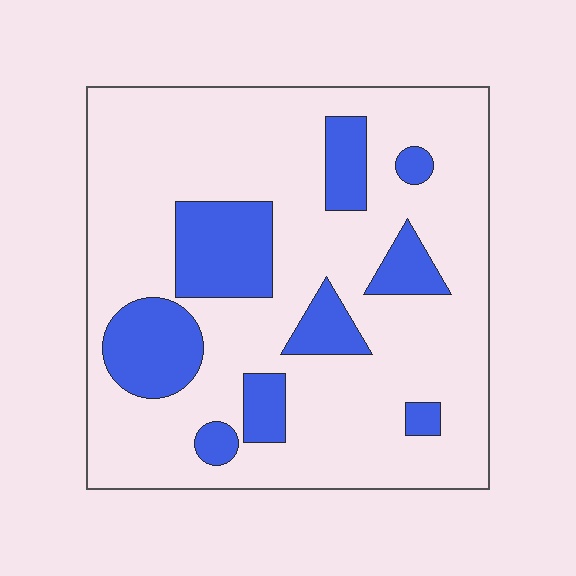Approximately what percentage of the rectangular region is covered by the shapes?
Approximately 20%.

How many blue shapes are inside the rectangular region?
9.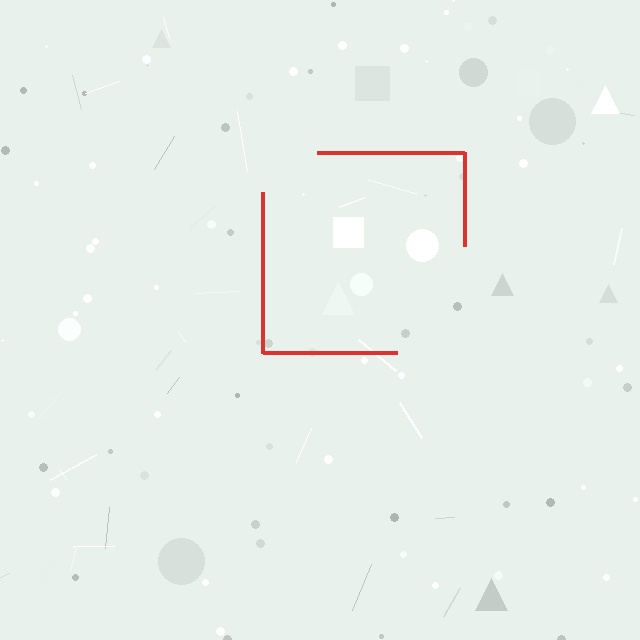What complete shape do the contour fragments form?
The contour fragments form a square.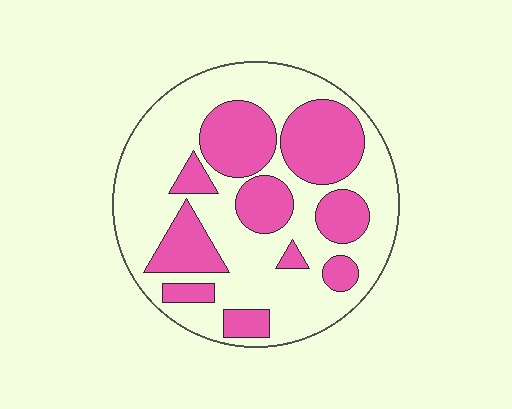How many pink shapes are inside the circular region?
10.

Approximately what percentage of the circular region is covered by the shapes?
Approximately 35%.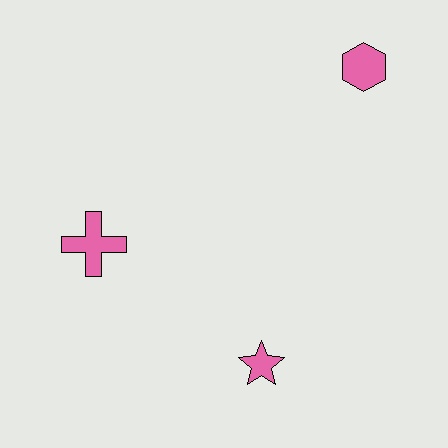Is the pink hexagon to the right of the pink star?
Yes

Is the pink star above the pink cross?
No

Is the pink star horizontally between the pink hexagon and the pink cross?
Yes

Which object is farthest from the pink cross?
The pink hexagon is farthest from the pink cross.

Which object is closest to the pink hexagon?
The pink star is closest to the pink hexagon.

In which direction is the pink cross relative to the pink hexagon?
The pink cross is to the left of the pink hexagon.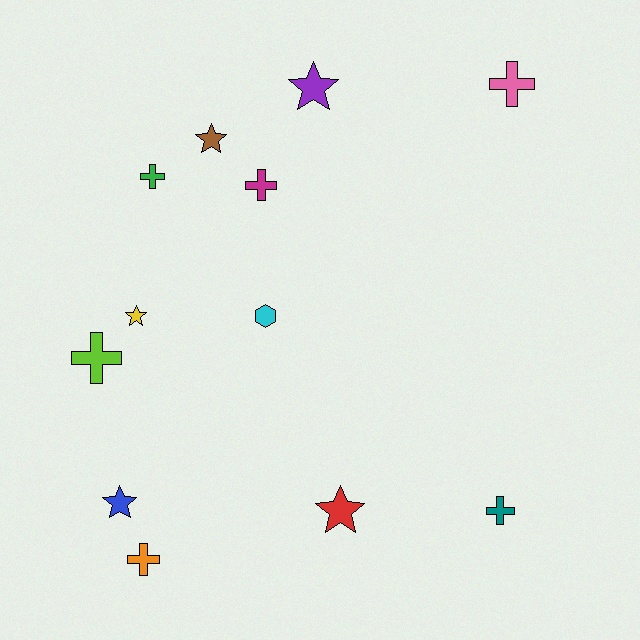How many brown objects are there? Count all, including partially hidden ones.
There is 1 brown object.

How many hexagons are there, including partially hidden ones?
There is 1 hexagon.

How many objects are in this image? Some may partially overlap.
There are 12 objects.